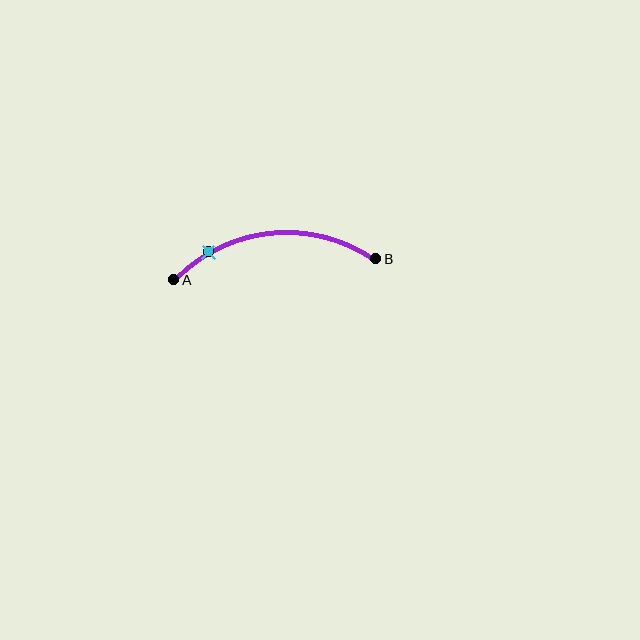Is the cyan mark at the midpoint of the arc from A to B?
No. The cyan mark lies on the arc but is closer to endpoint A. The arc midpoint would be at the point on the curve equidistant along the arc from both A and B.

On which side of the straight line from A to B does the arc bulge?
The arc bulges above the straight line connecting A and B.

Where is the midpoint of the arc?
The arc midpoint is the point on the curve farthest from the straight line joining A and B. It sits above that line.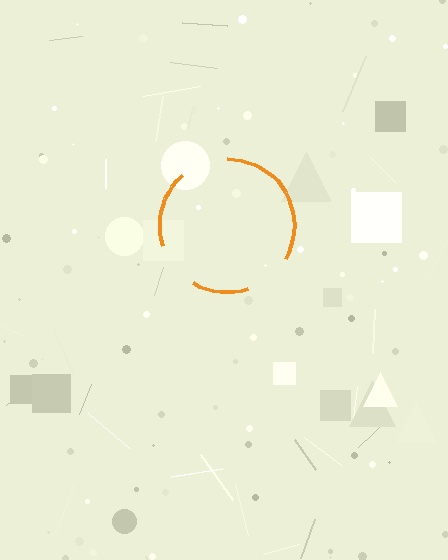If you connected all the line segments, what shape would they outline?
They would outline a circle.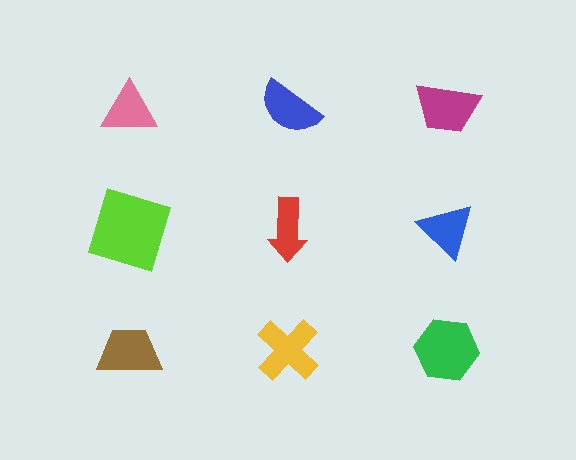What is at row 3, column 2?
A yellow cross.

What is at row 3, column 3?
A green hexagon.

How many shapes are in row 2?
3 shapes.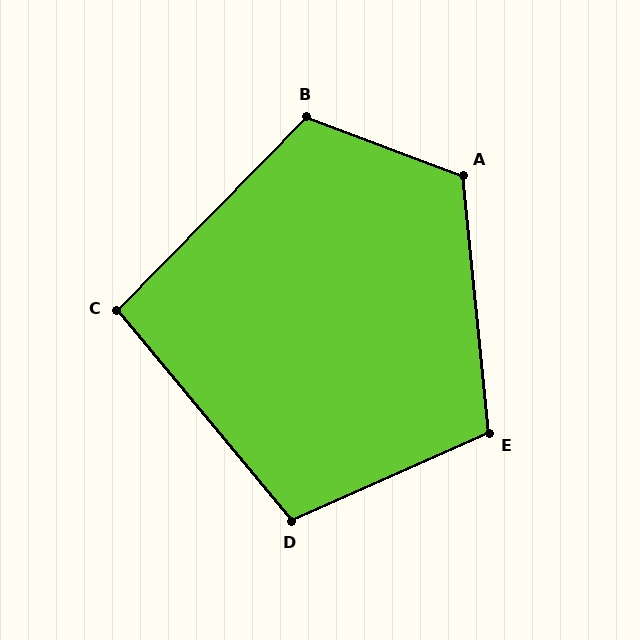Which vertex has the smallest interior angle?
C, at approximately 96 degrees.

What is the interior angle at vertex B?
Approximately 114 degrees (obtuse).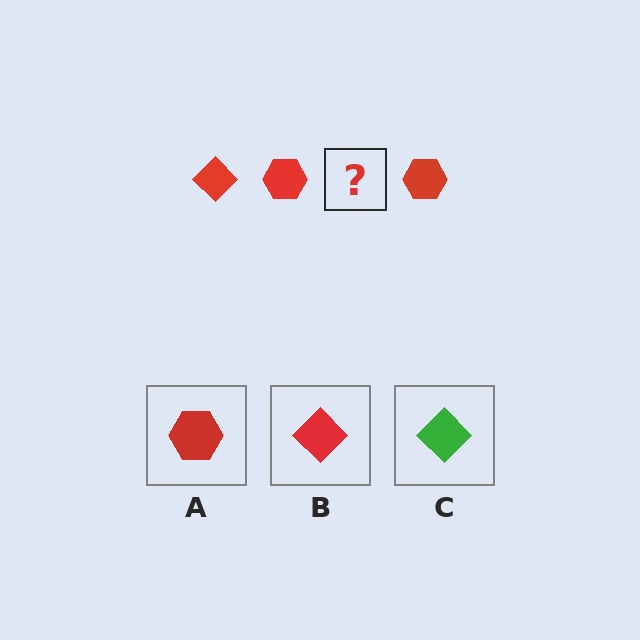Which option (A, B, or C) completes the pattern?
B.